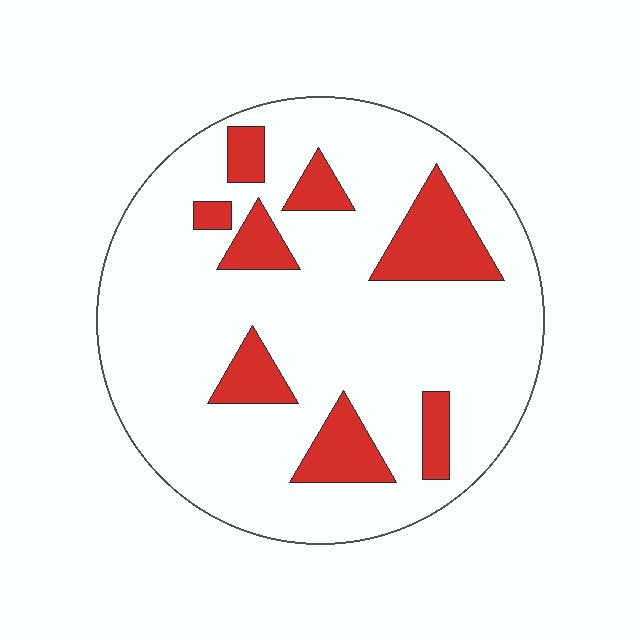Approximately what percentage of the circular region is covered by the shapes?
Approximately 20%.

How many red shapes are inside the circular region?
8.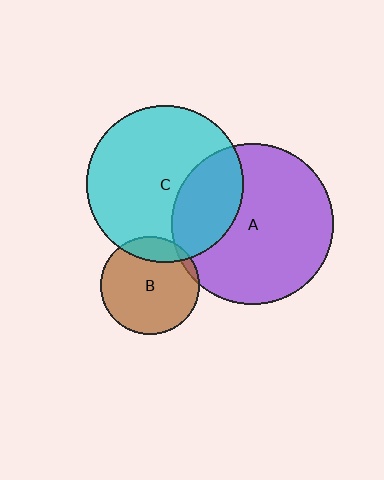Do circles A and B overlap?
Yes.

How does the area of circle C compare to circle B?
Approximately 2.5 times.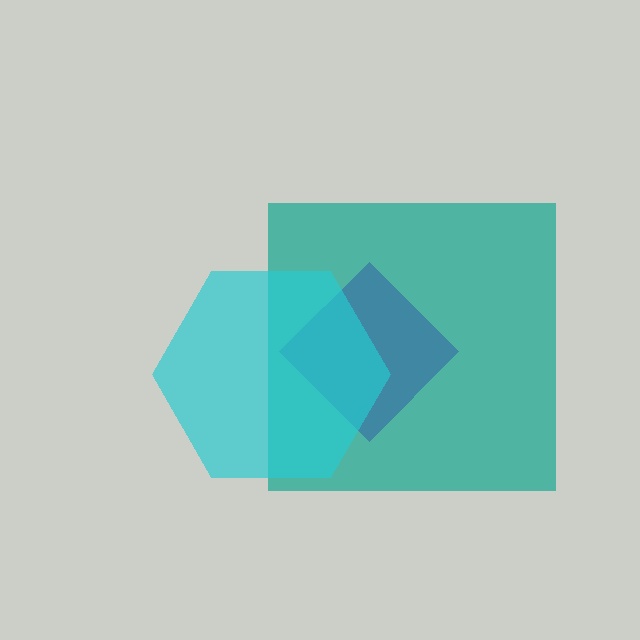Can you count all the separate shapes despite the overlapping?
Yes, there are 3 separate shapes.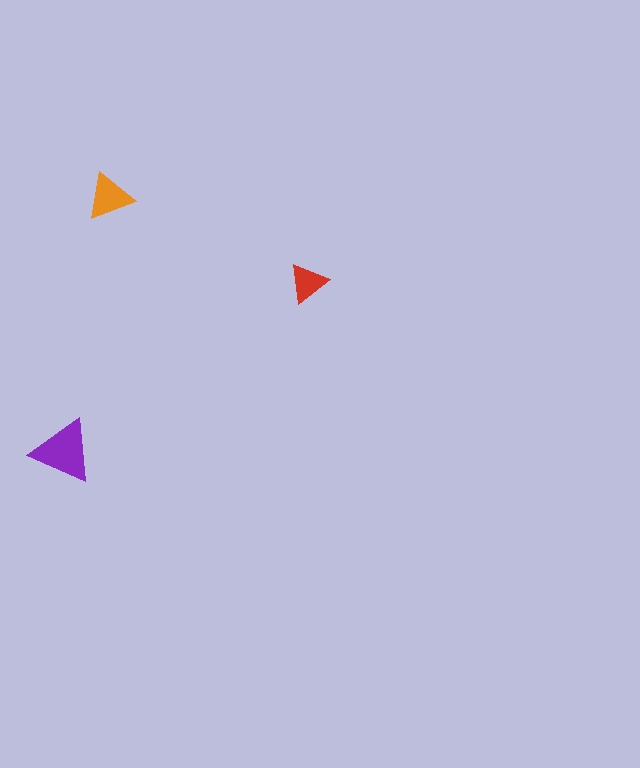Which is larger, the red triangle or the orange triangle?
The orange one.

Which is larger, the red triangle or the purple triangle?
The purple one.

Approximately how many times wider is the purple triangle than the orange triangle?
About 1.5 times wider.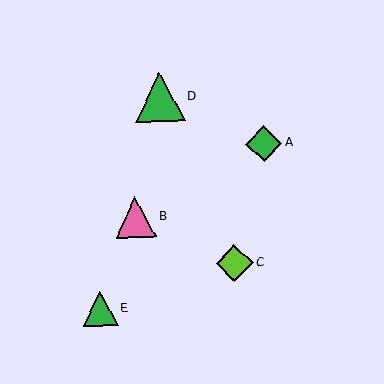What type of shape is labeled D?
Shape D is a green triangle.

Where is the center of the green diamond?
The center of the green diamond is at (264, 144).